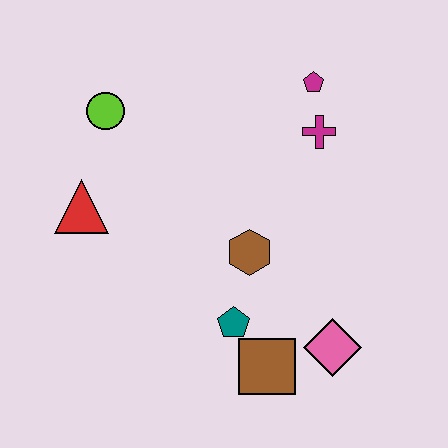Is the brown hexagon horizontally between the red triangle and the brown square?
Yes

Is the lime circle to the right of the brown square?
No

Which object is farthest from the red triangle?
The pink diamond is farthest from the red triangle.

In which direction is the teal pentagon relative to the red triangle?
The teal pentagon is to the right of the red triangle.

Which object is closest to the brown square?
The teal pentagon is closest to the brown square.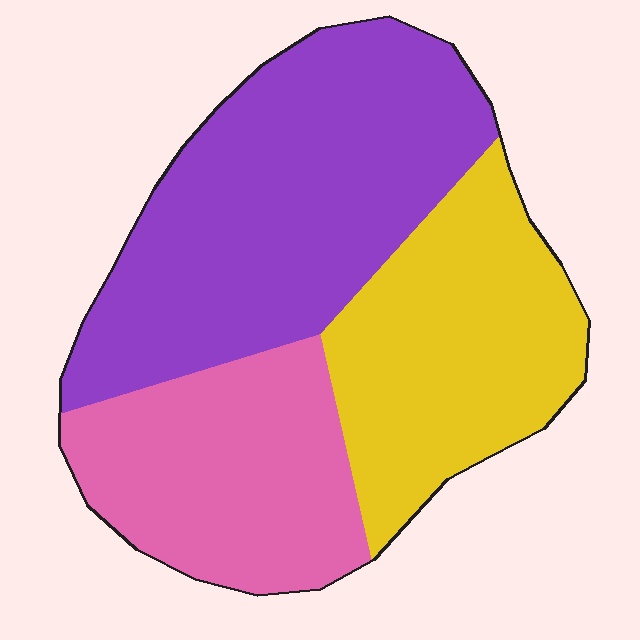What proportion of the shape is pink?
Pink covers about 25% of the shape.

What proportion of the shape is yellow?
Yellow takes up between a sixth and a third of the shape.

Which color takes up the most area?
Purple, at roughly 45%.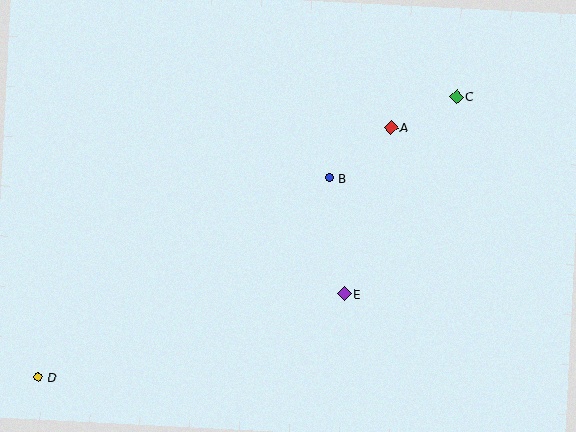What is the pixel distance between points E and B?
The distance between E and B is 117 pixels.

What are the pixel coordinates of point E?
Point E is at (344, 294).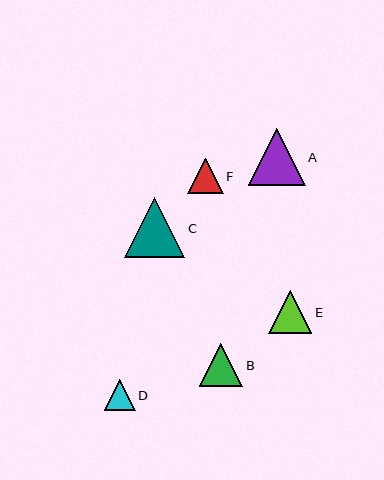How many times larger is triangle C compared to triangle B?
Triangle C is approximately 1.4 times the size of triangle B.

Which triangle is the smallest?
Triangle D is the smallest with a size of approximately 31 pixels.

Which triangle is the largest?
Triangle C is the largest with a size of approximately 61 pixels.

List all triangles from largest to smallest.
From largest to smallest: C, A, B, E, F, D.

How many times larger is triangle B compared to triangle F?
Triangle B is approximately 1.2 times the size of triangle F.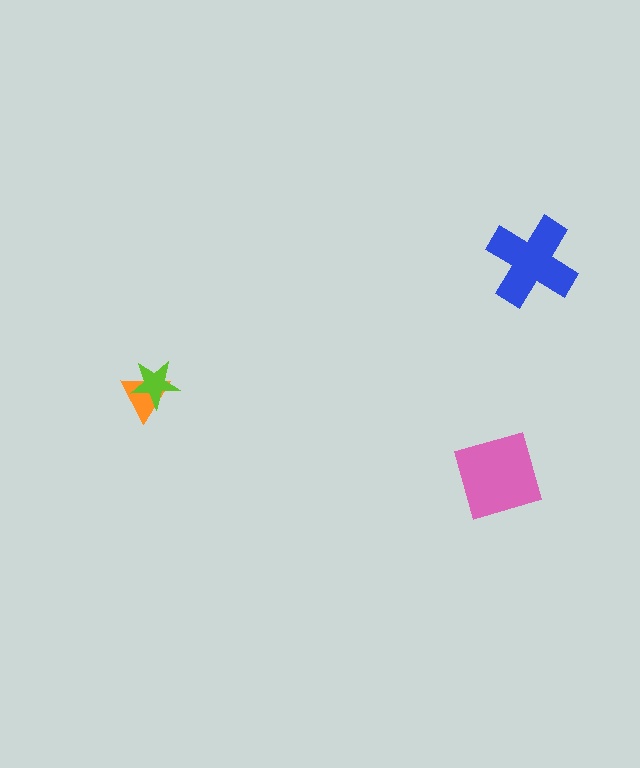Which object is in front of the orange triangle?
The lime star is in front of the orange triangle.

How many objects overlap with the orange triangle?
1 object overlaps with the orange triangle.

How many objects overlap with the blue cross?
0 objects overlap with the blue cross.